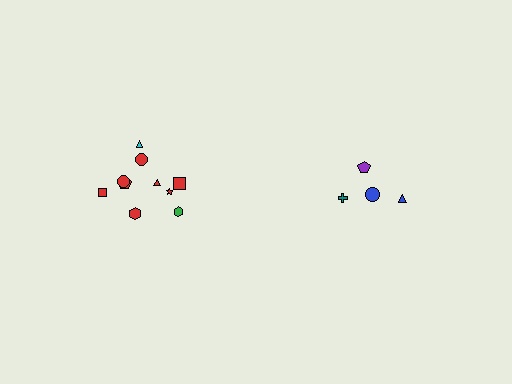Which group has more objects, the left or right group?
The left group.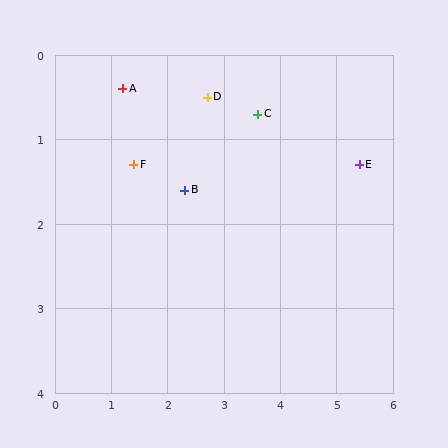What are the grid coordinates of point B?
Point B is at approximately (2.3, 1.6).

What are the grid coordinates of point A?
Point A is at approximately (1.2, 0.4).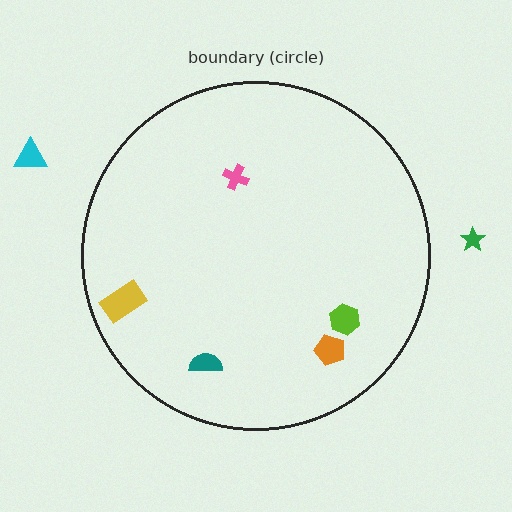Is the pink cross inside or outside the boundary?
Inside.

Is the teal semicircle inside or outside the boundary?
Inside.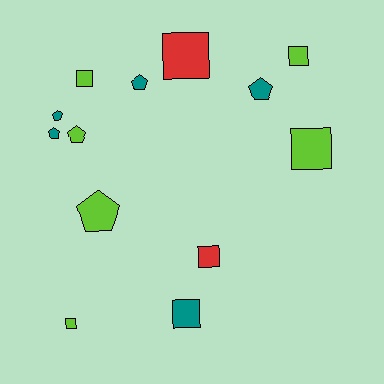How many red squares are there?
There are 2 red squares.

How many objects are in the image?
There are 13 objects.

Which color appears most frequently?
Lime, with 6 objects.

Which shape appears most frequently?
Square, with 7 objects.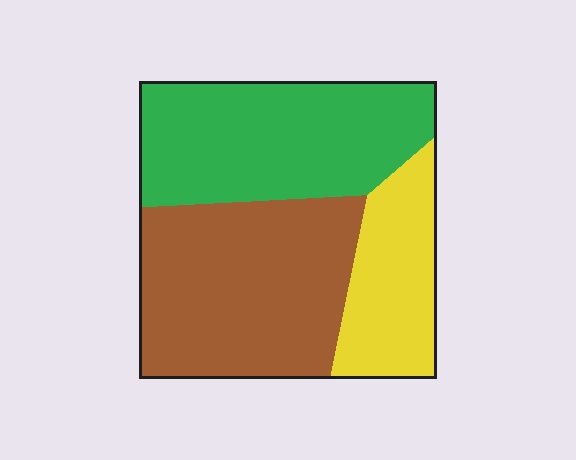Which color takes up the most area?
Brown, at roughly 40%.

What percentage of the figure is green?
Green covers 38% of the figure.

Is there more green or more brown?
Brown.